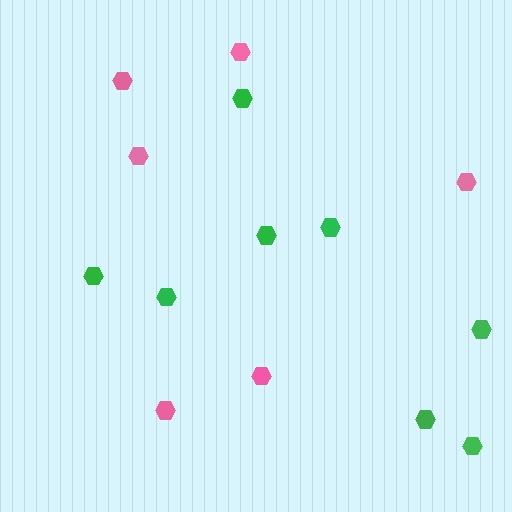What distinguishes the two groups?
There are 2 groups: one group of pink hexagons (6) and one group of green hexagons (8).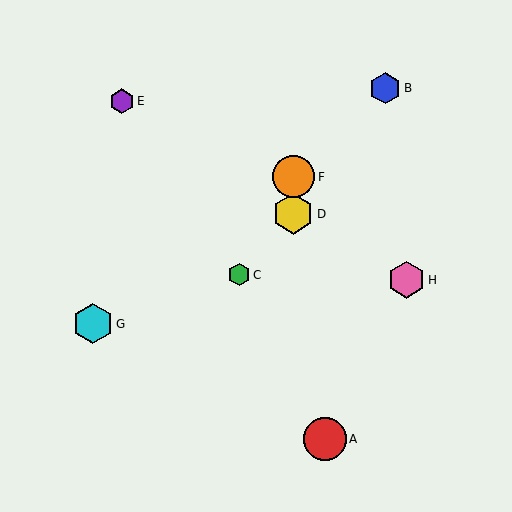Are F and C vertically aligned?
No, F is at x≈293 and C is at x≈239.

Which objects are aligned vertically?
Objects D, F are aligned vertically.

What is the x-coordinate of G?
Object G is at x≈93.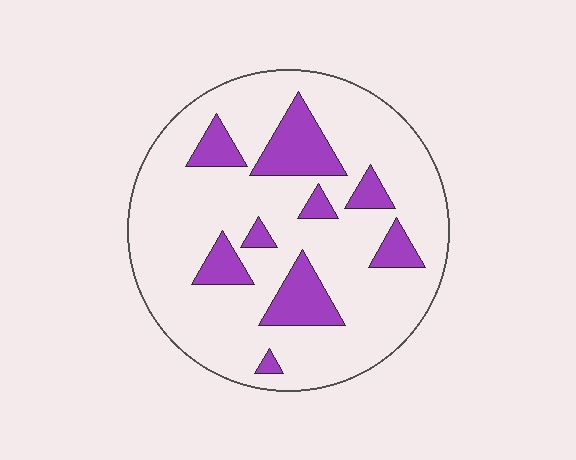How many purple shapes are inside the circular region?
9.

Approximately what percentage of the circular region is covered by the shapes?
Approximately 20%.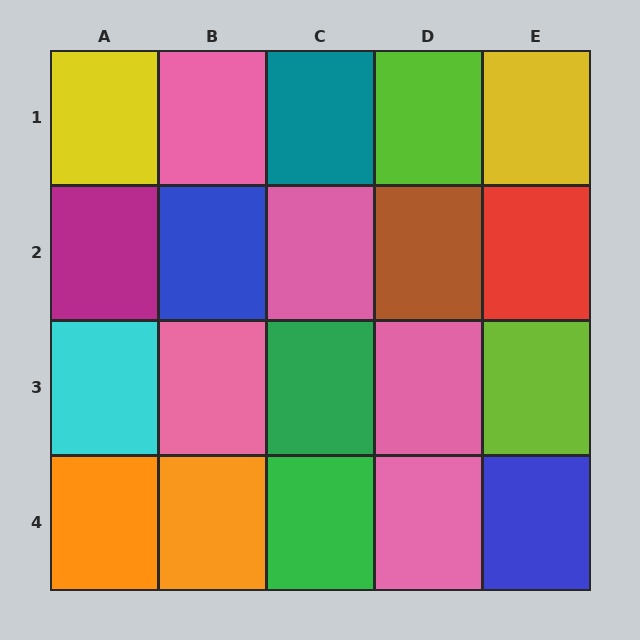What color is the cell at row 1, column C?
Teal.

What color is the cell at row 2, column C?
Pink.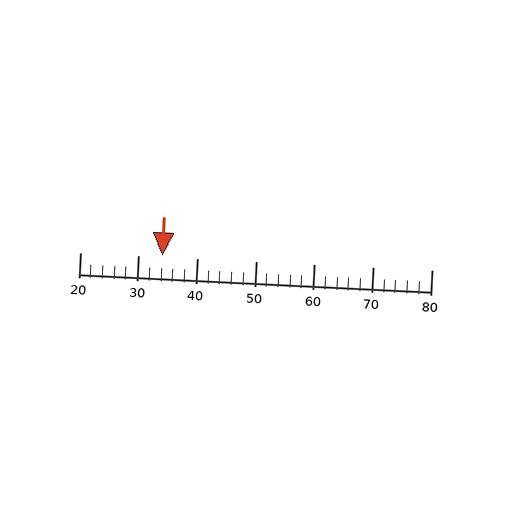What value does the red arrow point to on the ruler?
The red arrow points to approximately 34.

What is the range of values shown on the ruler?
The ruler shows values from 20 to 80.